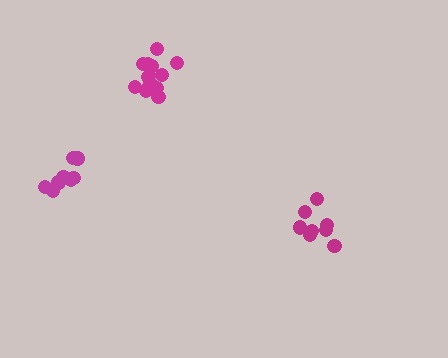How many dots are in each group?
Group 1: 8 dots, Group 2: 13 dots, Group 3: 9 dots (30 total).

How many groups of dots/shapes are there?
There are 3 groups.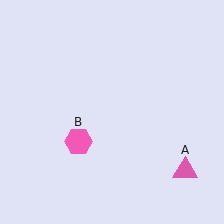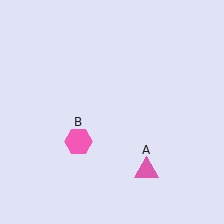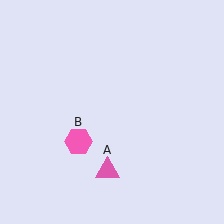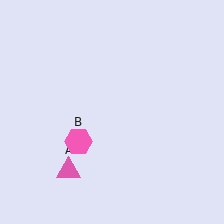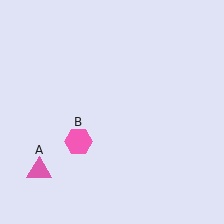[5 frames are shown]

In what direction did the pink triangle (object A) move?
The pink triangle (object A) moved left.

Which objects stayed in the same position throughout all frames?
Pink hexagon (object B) remained stationary.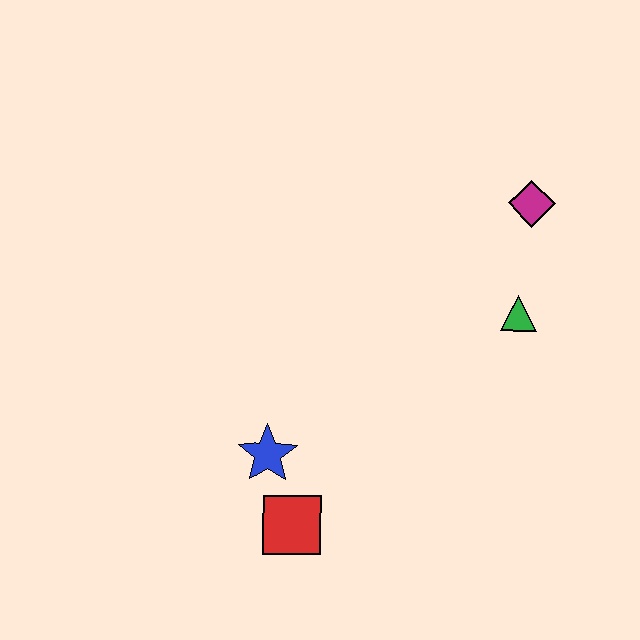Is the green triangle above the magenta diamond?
No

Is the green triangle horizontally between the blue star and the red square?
No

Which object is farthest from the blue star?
The magenta diamond is farthest from the blue star.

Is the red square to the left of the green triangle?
Yes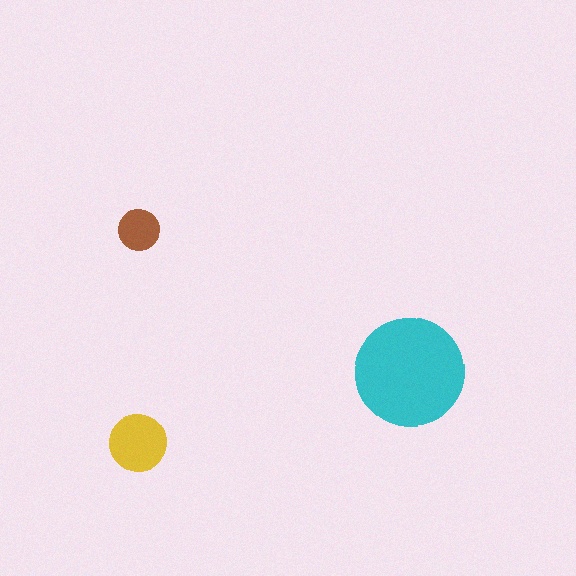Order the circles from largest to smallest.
the cyan one, the yellow one, the brown one.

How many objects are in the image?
There are 3 objects in the image.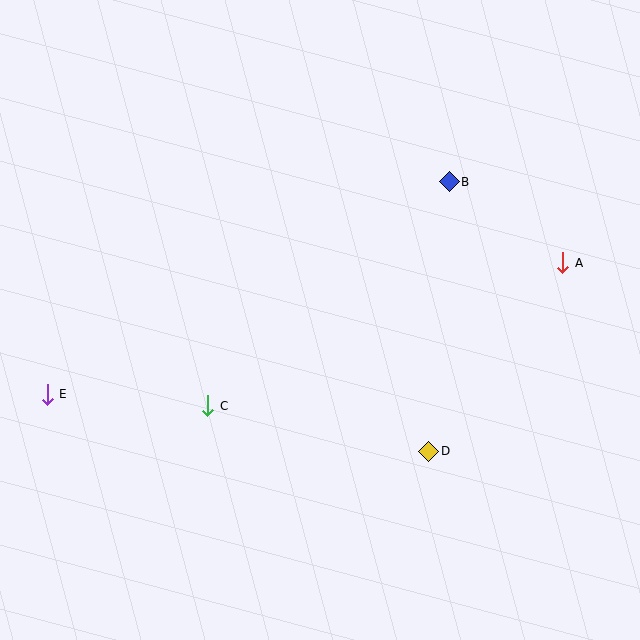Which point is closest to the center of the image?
Point C at (208, 406) is closest to the center.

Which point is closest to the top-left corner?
Point E is closest to the top-left corner.